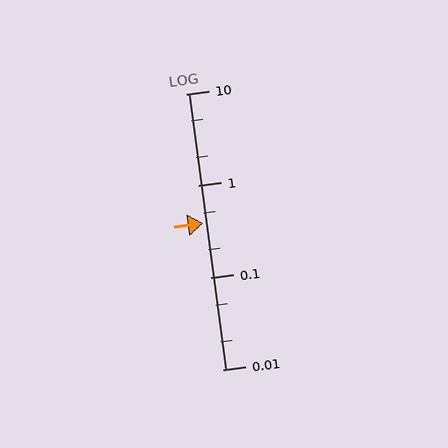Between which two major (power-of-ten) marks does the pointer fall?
The pointer is between 0.1 and 1.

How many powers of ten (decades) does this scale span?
The scale spans 3 decades, from 0.01 to 10.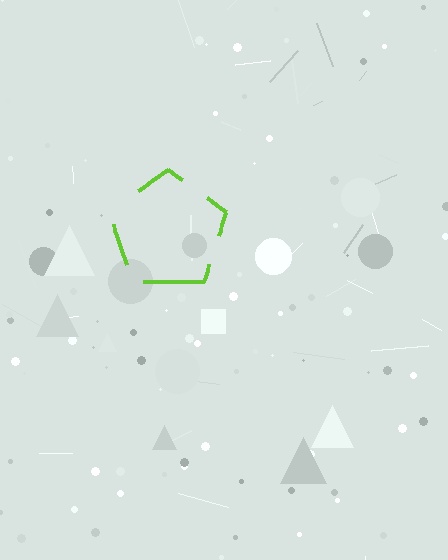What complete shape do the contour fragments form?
The contour fragments form a pentagon.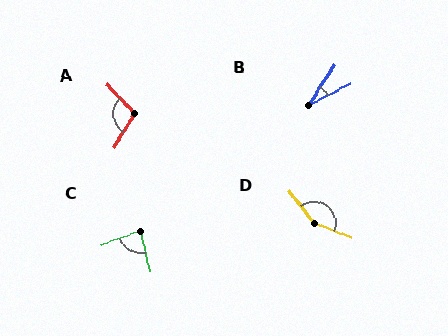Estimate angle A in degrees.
Approximately 105 degrees.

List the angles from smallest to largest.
B (30°), C (82°), A (105°), D (149°).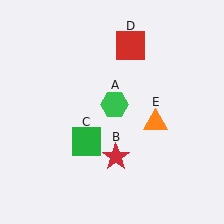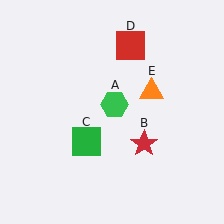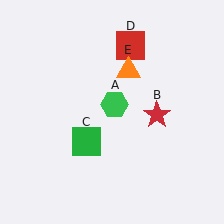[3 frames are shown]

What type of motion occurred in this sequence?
The red star (object B), orange triangle (object E) rotated counterclockwise around the center of the scene.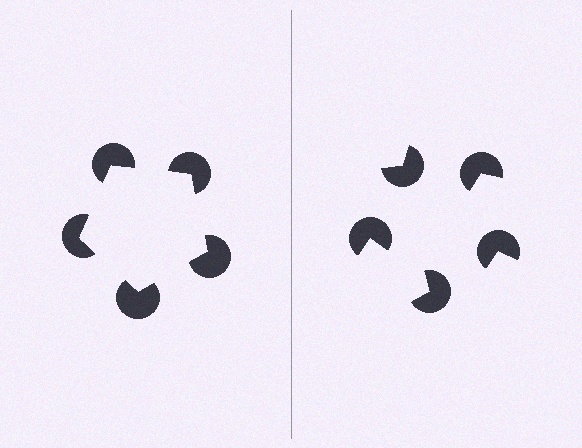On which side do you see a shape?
An illusory pentagon appears on the left side. On the right side the wedge cuts are rotated, so no coherent shape forms.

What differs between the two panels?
The pac-man discs are positioned identically on both sides; only the wedge orientations differ. On the left they align to a pentagon; on the right they are misaligned.